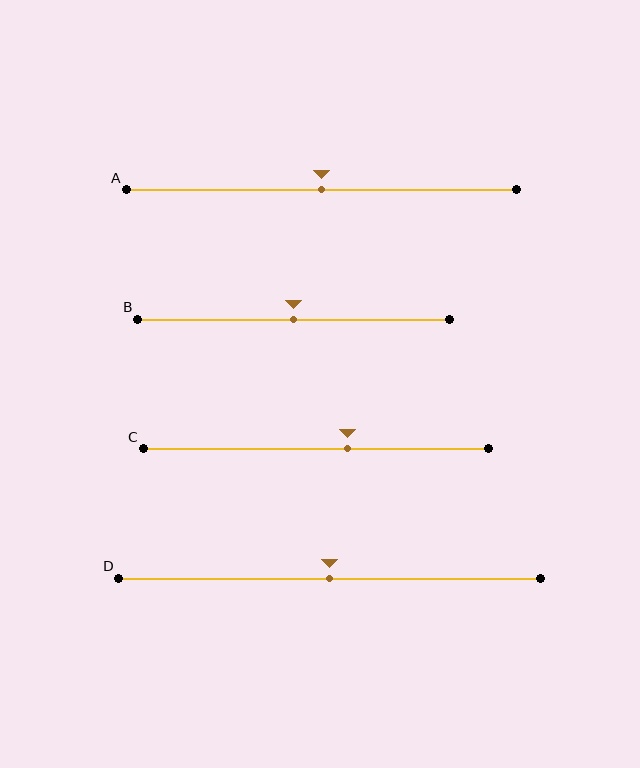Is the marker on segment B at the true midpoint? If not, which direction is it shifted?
Yes, the marker on segment B is at the true midpoint.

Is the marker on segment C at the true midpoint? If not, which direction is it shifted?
No, the marker on segment C is shifted to the right by about 9% of the segment length.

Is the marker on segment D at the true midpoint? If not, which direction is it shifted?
Yes, the marker on segment D is at the true midpoint.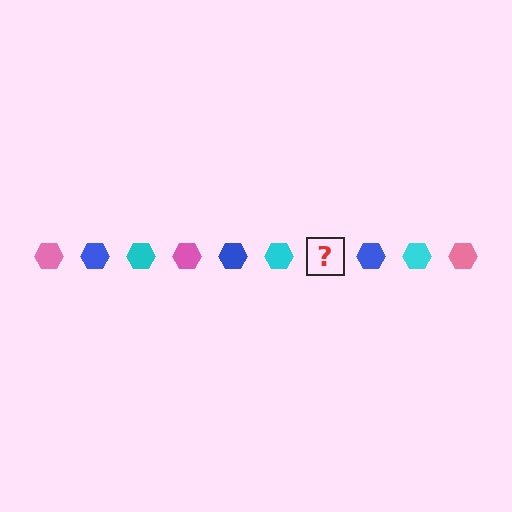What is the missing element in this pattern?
The missing element is a pink hexagon.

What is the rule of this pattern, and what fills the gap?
The rule is that the pattern cycles through pink, blue, cyan hexagons. The gap should be filled with a pink hexagon.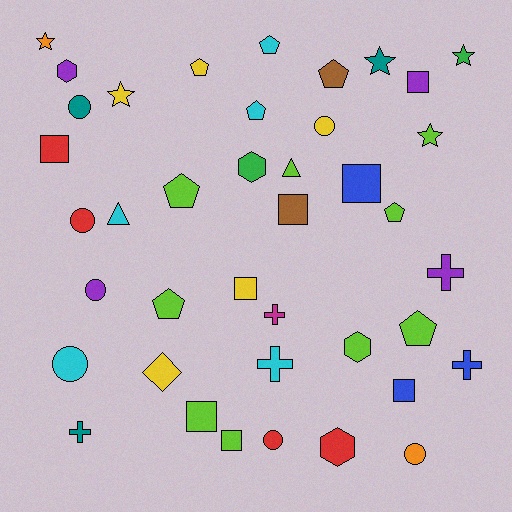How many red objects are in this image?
There are 4 red objects.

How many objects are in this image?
There are 40 objects.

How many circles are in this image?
There are 7 circles.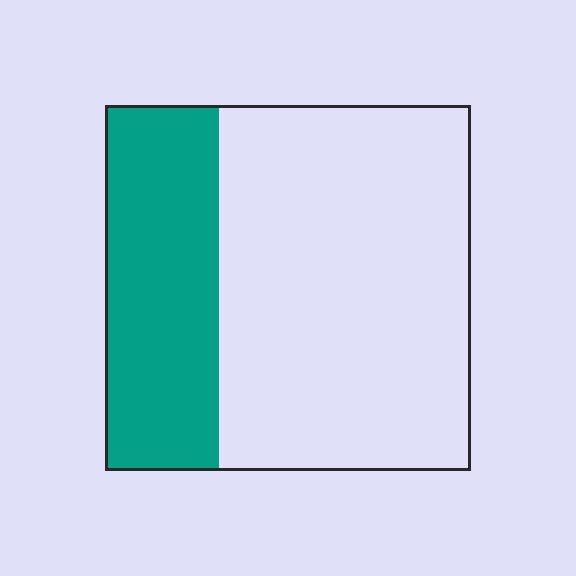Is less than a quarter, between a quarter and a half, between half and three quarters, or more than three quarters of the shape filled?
Between a quarter and a half.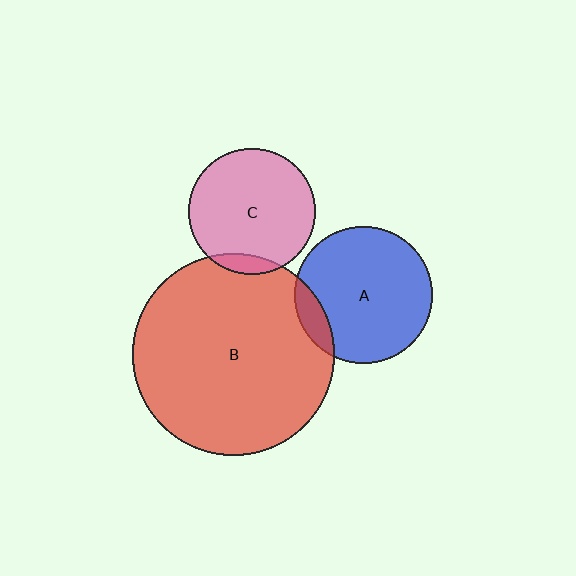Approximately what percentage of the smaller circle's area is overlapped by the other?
Approximately 10%.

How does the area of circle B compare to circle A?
Approximately 2.2 times.